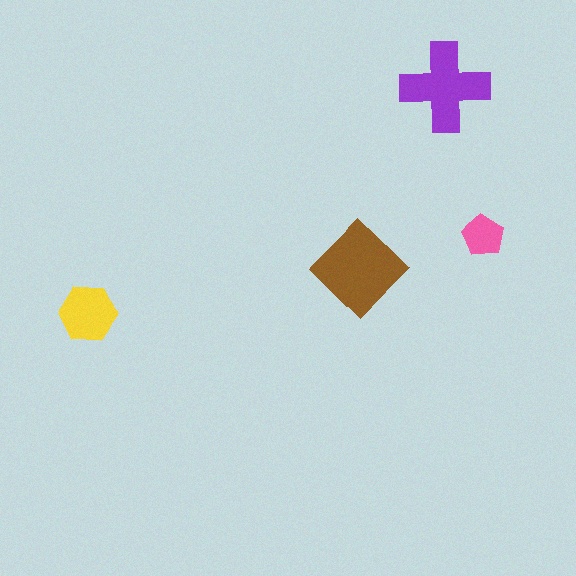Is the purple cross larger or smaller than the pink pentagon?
Larger.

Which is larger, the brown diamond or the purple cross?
The brown diamond.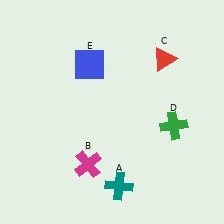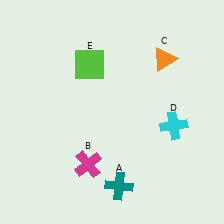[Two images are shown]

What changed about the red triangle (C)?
In Image 1, C is red. In Image 2, it changed to orange.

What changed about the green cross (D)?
In Image 1, D is green. In Image 2, it changed to cyan.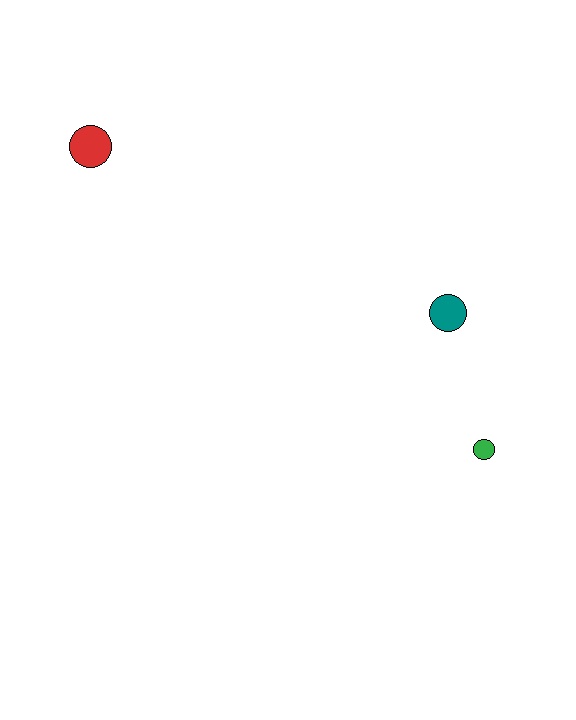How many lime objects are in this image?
There are no lime objects.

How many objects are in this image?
There are 3 objects.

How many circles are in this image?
There are 3 circles.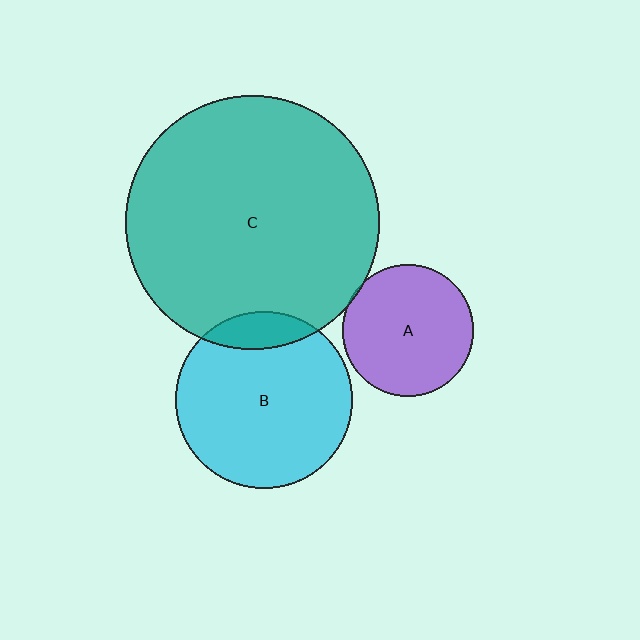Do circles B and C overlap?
Yes.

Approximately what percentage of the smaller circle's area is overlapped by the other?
Approximately 10%.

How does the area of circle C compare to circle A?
Approximately 3.7 times.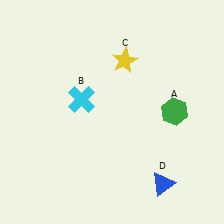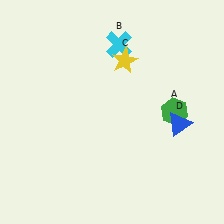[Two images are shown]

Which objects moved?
The objects that moved are: the cyan cross (B), the blue triangle (D).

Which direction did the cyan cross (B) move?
The cyan cross (B) moved up.